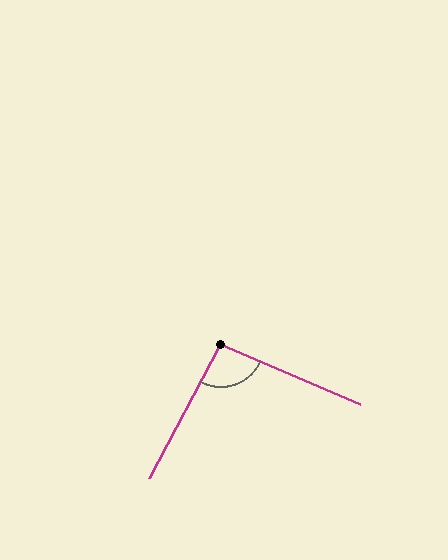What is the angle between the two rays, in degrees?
Approximately 94 degrees.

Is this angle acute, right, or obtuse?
It is approximately a right angle.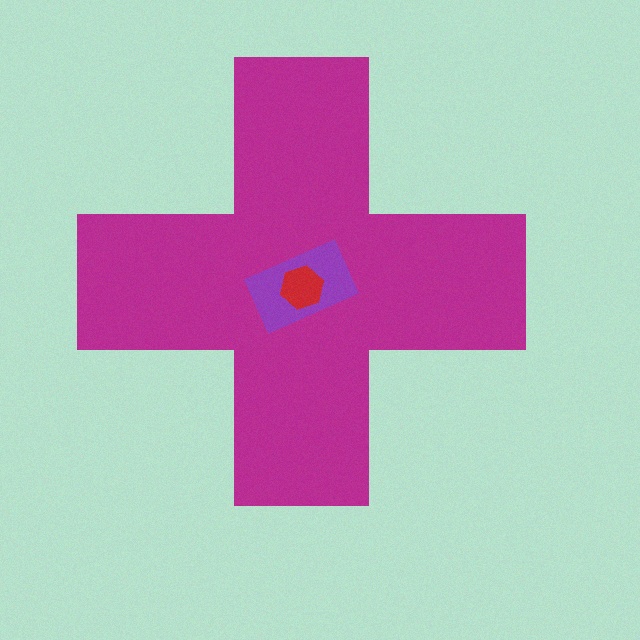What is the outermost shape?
The magenta cross.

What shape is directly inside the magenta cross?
The purple rectangle.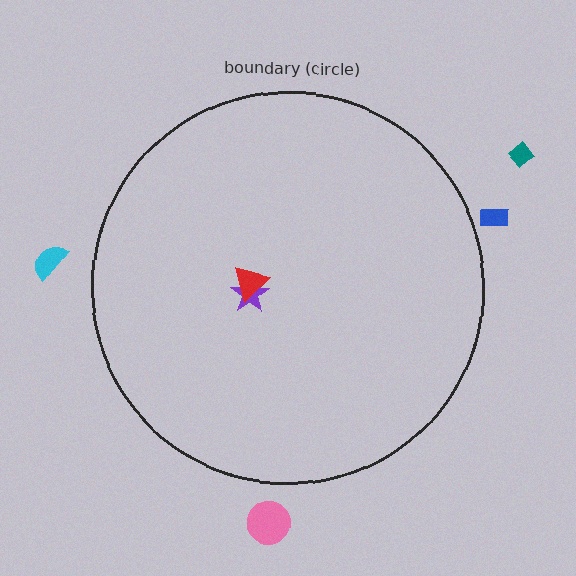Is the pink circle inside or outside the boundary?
Outside.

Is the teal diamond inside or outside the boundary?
Outside.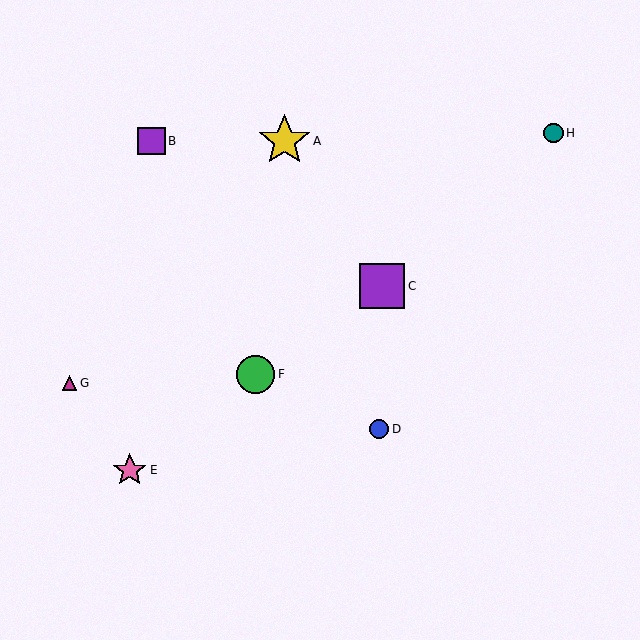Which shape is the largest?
The yellow star (labeled A) is the largest.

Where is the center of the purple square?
The center of the purple square is at (382, 286).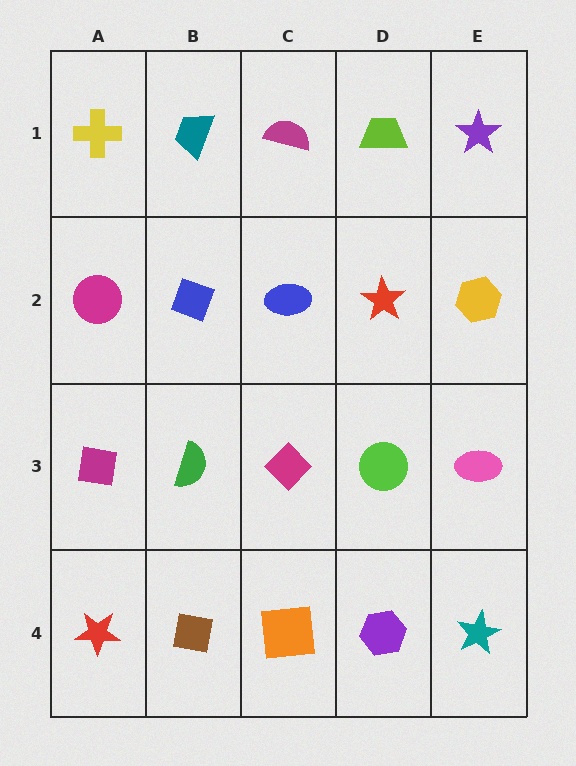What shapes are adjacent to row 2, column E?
A purple star (row 1, column E), a pink ellipse (row 3, column E), a red star (row 2, column D).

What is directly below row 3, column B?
A brown square.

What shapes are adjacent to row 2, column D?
A lime trapezoid (row 1, column D), a lime circle (row 3, column D), a blue ellipse (row 2, column C), a yellow hexagon (row 2, column E).